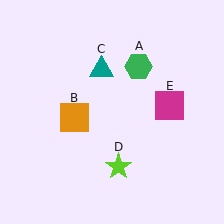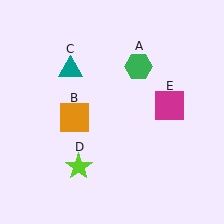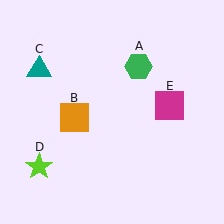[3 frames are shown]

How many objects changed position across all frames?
2 objects changed position: teal triangle (object C), lime star (object D).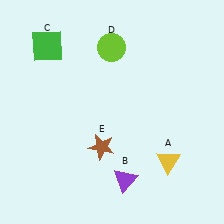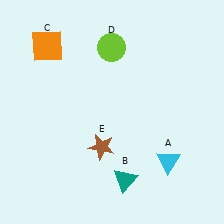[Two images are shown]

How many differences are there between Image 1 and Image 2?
There are 3 differences between the two images.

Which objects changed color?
A changed from yellow to cyan. B changed from purple to teal. C changed from green to orange.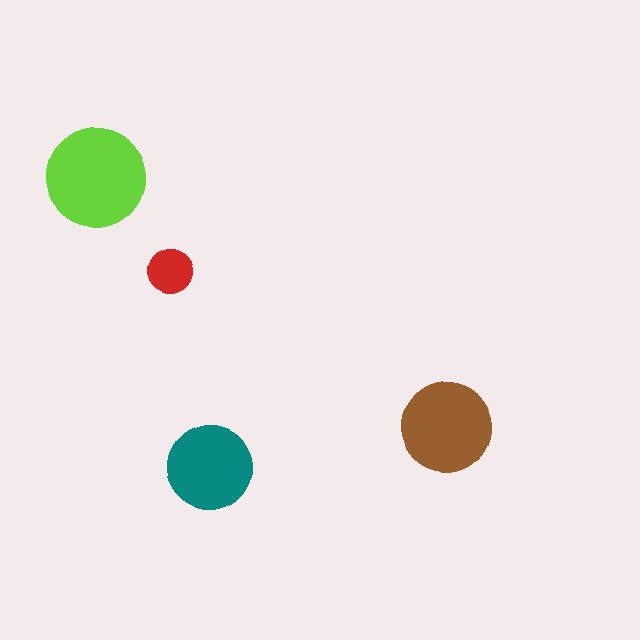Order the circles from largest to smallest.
the lime one, the brown one, the teal one, the red one.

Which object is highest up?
The lime circle is topmost.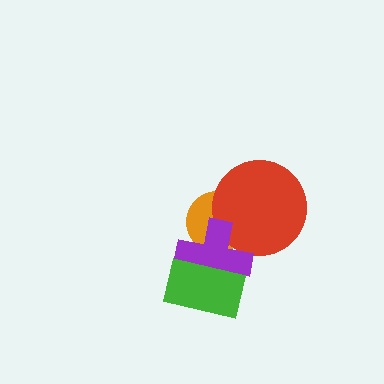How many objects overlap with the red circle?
2 objects overlap with the red circle.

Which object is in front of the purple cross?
The green rectangle is in front of the purple cross.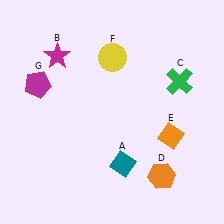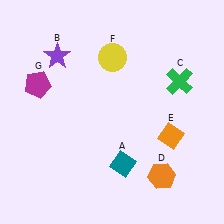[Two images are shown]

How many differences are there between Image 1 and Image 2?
There is 1 difference between the two images.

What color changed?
The star (B) changed from magenta in Image 1 to purple in Image 2.